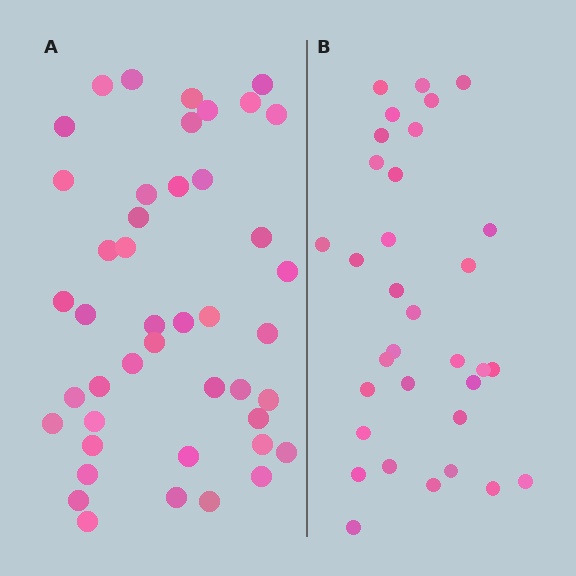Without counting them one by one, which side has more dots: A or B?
Region A (the left region) has more dots.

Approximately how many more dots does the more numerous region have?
Region A has roughly 12 or so more dots than region B.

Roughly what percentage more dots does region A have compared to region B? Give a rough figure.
About 35% more.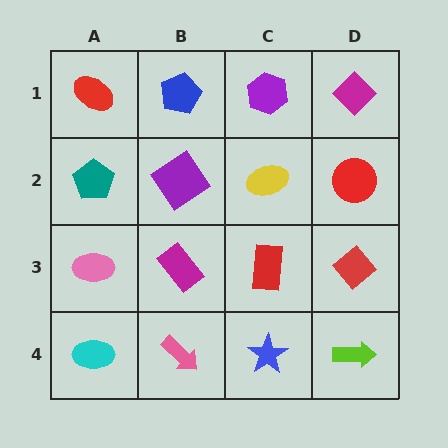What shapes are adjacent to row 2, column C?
A purple hexagon (row 1, column C), a red rectangle (row 3, column C), a purple diamond (row 2, column B), a red circle (row 2, column D).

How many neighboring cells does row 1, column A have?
2.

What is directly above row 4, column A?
A pink ellipse.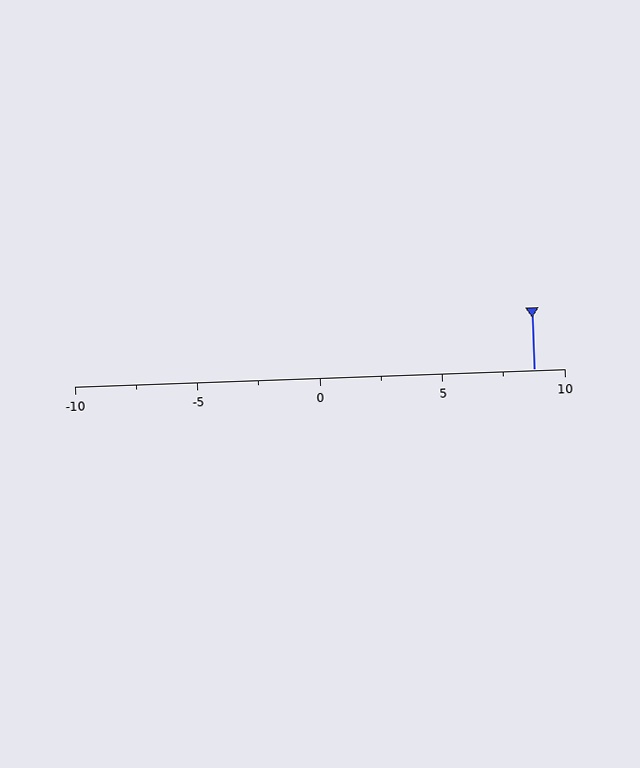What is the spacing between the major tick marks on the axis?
The major ticks are spaced 5 apart.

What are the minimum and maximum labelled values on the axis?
The axis runs from -10 to 10.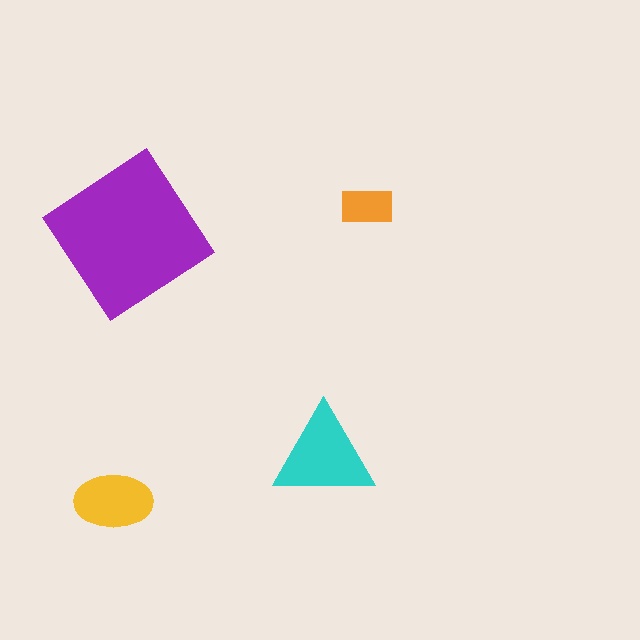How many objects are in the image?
There are 4 objects in the image.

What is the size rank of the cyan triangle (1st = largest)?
2nd.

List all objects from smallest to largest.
The orange rectangle, the yellow ellipse, the cyan triangle, the purple diamond.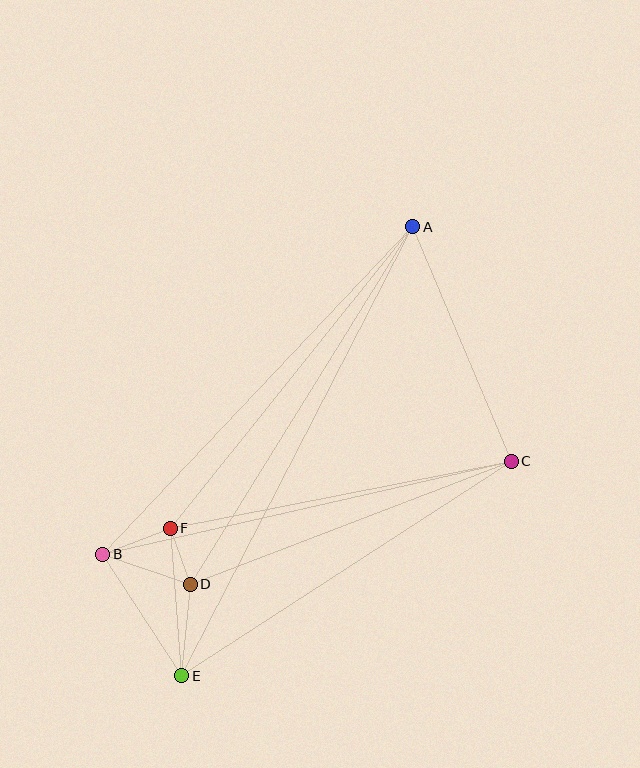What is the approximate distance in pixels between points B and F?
The distance between B and F is approximately 72 pixels.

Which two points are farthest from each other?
Points A and E are farthest from each other.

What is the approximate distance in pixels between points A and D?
The distance between A and D is approximately 421 pixels.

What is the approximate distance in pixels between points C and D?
The distance between C and D is approximately 344 pixels.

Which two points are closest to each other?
Points D and F are closest to each other.